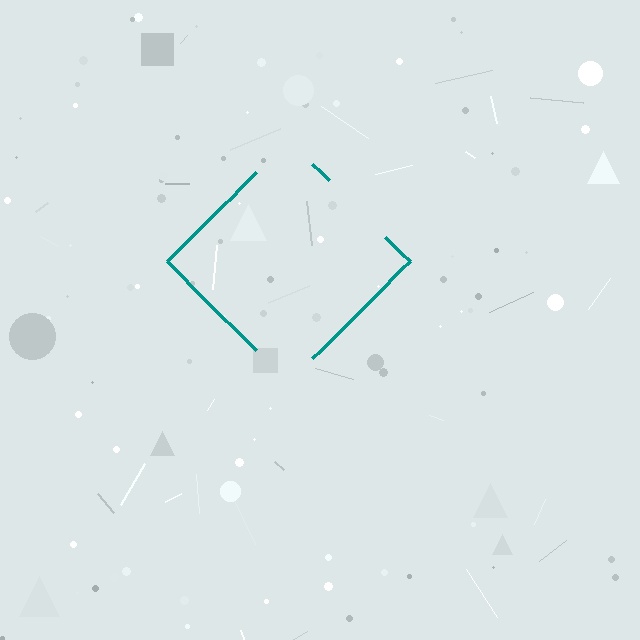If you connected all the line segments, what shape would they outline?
They would outline a diamond.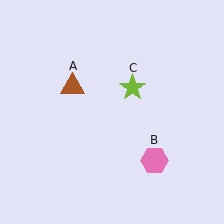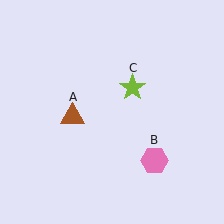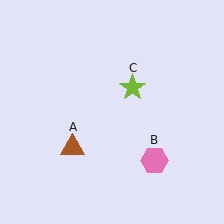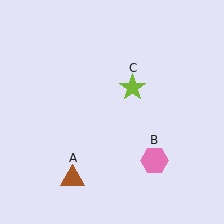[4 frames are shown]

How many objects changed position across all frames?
1 object changed position: brown triangle (object A).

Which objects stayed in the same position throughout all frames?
Pink hexagon (object B) and lime star (object C) remained stationary.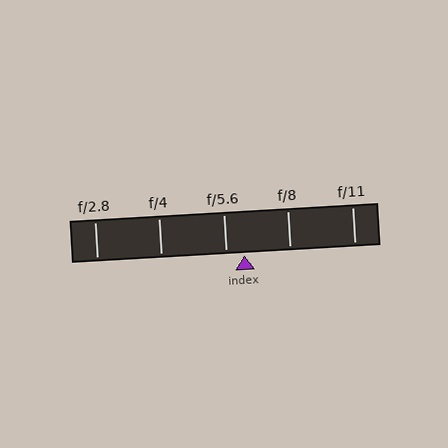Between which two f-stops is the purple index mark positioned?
The index mark is between f/5.6 and f/8.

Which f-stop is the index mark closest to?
The index mark is closest to f/5.6.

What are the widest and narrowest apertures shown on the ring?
The widest aperture shown is f/2.8 and the narrowest is f/11.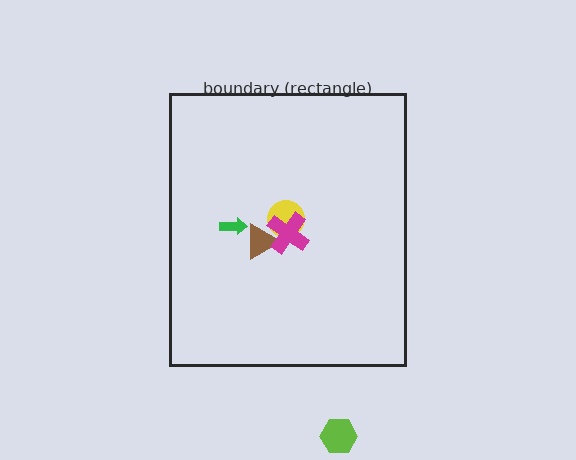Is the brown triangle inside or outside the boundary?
Inside.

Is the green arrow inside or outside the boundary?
Inside.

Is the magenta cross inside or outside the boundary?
Inside.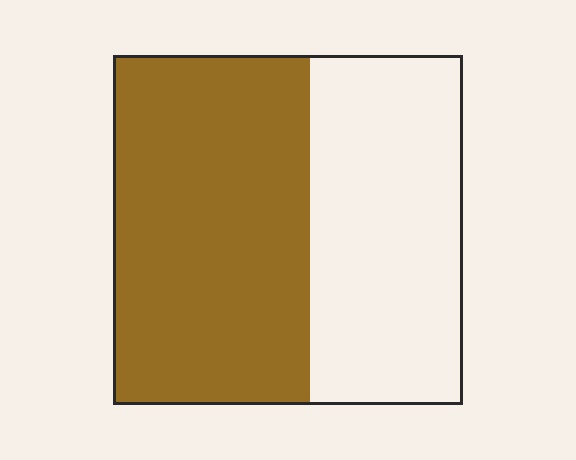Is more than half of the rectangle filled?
Yes.